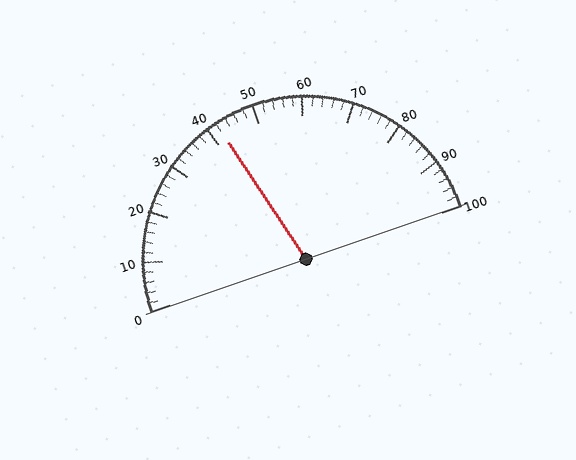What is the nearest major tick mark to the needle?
The nearest major tick mark is 40.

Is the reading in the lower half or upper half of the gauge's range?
The reading is in the lower half of the range (0 to 100).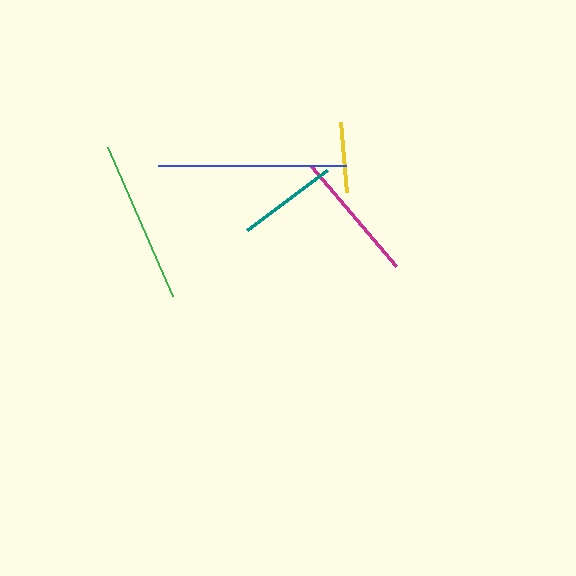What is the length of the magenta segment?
The magenta segment is approximately 132 pixels long.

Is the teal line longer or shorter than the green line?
The green line is longer than the teal line.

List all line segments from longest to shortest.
From longest to shortest: blue, green, magenta, teal, yellow.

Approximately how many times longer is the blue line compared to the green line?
The blue line is approximately 1.2 times the length of the green line.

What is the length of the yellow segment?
The yellow segment is approximately 71 pixels long.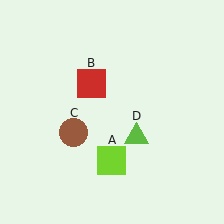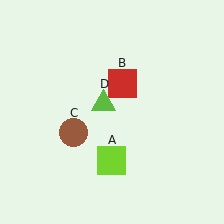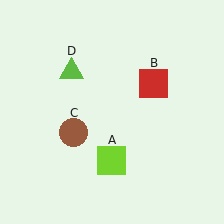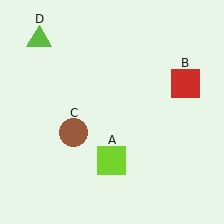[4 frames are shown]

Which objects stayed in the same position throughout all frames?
Lime square (object A) and brown circle (object C) remained stationary.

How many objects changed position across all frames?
2 objects changed position: red square (object B), lime triangle (object D).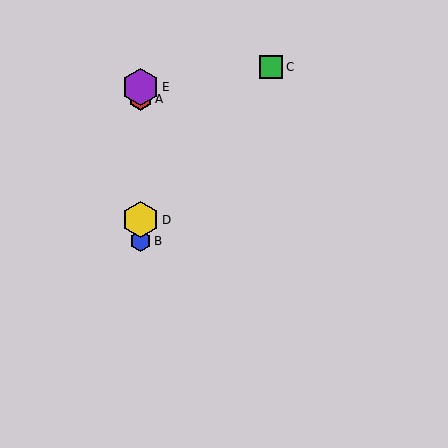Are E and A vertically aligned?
Yes, both are at x≈141.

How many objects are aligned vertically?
4 objects (A, B, D, E) are aligned vertically.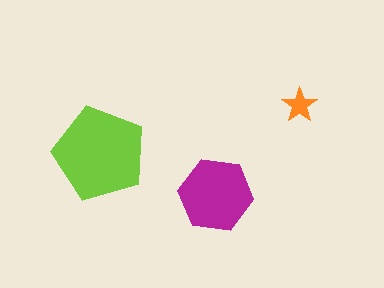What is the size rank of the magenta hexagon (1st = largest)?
2nd.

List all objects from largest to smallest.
The lime pentagon, the magenta hexagon, the orange star.